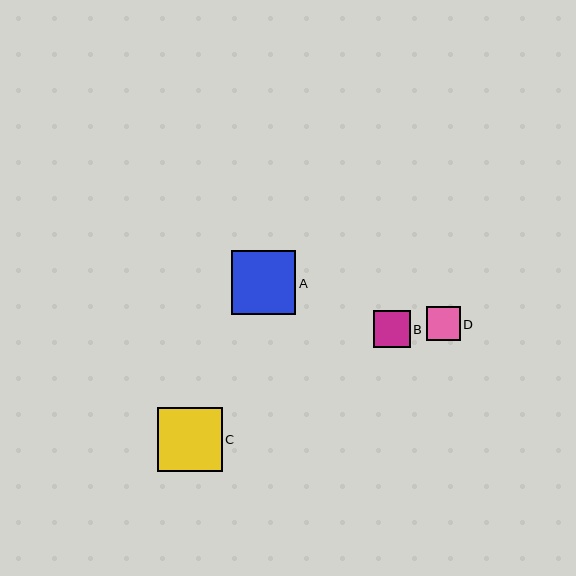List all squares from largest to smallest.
From largest to smallest: C, A, B, D.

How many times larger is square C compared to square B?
Square C is approximately 1.8 times the size of square B.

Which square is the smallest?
Square D is the smallest with a size of approximately 33 pixels.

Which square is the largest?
Square C is the largest with a size of approximately 65 pixels.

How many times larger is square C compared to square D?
Square C is approximately 1.9 times the size of square D.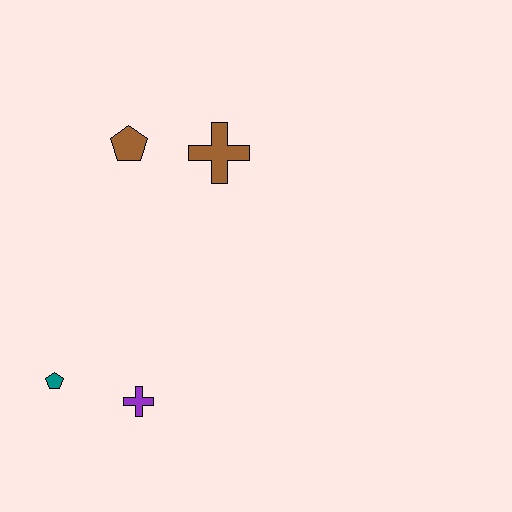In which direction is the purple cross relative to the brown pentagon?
The purple cross is below the brown pentagon.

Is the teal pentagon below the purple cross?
No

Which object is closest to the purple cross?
The teal pentagon is closest to the purple cross.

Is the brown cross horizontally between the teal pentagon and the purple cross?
No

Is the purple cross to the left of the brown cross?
Yes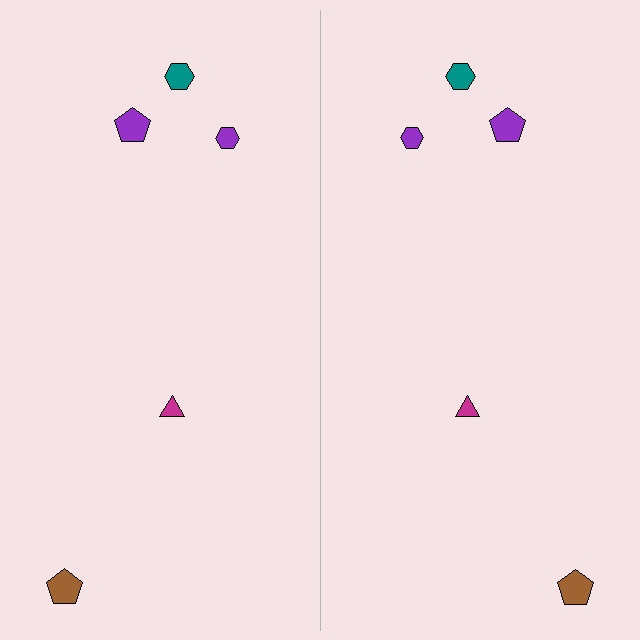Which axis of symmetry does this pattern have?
The pattern has a vertical axis of symmetry running through the center of the image.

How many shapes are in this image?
There are 10 shapes in this image.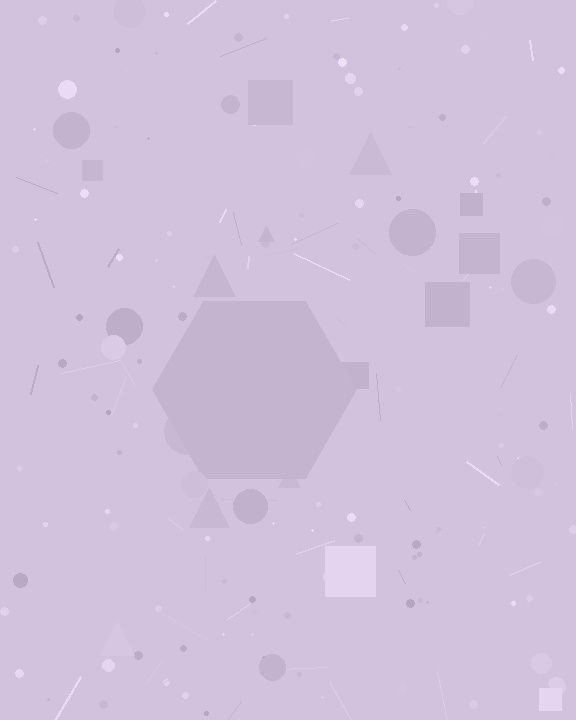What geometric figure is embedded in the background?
A hexagon is embedded in the background.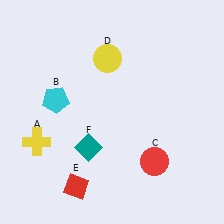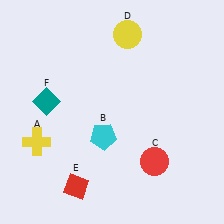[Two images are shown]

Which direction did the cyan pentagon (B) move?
The cyan pentagon (B) moved right.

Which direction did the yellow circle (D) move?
The yellow circle (D) moved up.